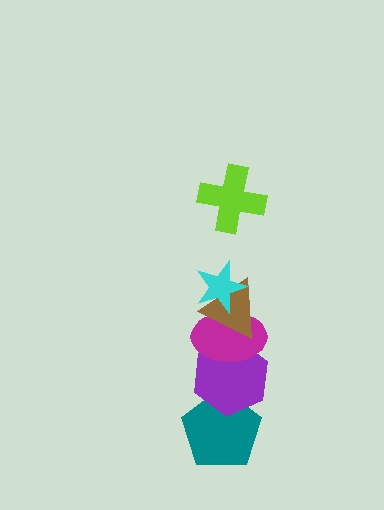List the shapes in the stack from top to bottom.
From top to bottom: the lime cross, the cyan star, the brown triangle, the magenta ellipse, the purple hexagon, the teal pentagon.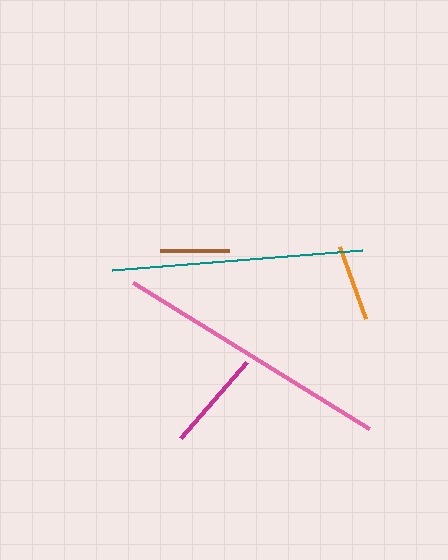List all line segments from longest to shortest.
From longest to shortest: pink, teal, magenta, orange, brown.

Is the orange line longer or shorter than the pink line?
The pink line is longer than the orange line.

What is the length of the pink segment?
The pink segment is approximately 278 pixels long.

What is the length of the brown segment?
The brown segment is approximately 69 pixels long.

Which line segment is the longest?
The pink line is the longest at approximately 278 pixels.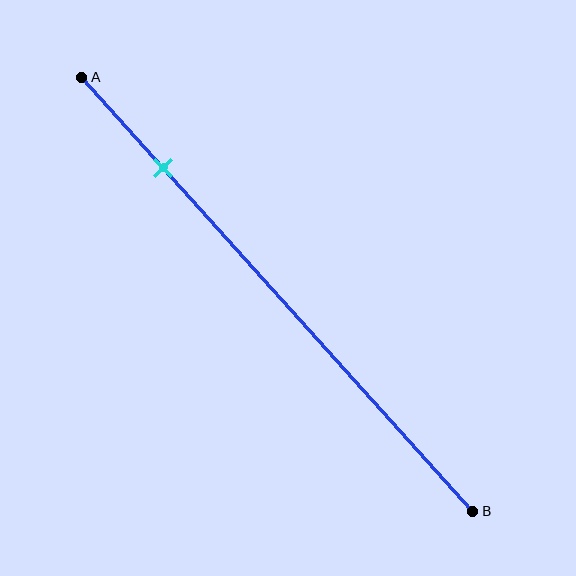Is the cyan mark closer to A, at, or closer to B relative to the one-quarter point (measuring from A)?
The cyan mark is closer to point A than the one-quarter point of segment AB.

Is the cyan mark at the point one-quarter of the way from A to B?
No, the mark is at about 20% from A, not at the 25% one-quarter point.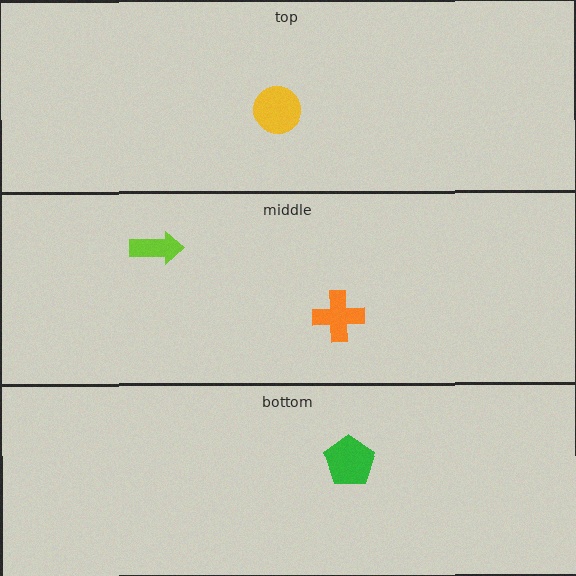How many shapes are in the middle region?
2.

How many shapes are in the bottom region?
1.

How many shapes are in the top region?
1.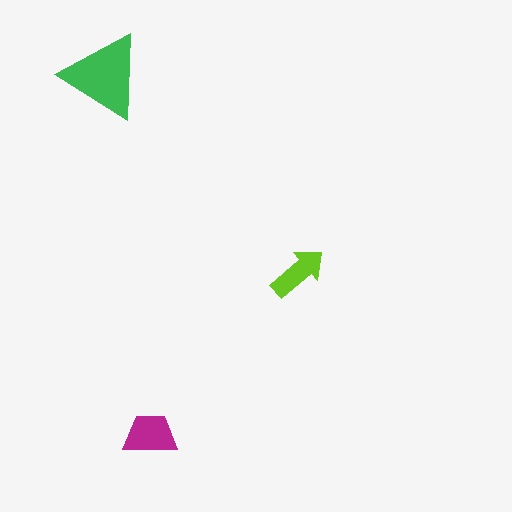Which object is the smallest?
The lime arrow.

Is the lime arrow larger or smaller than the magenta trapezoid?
Smaller.